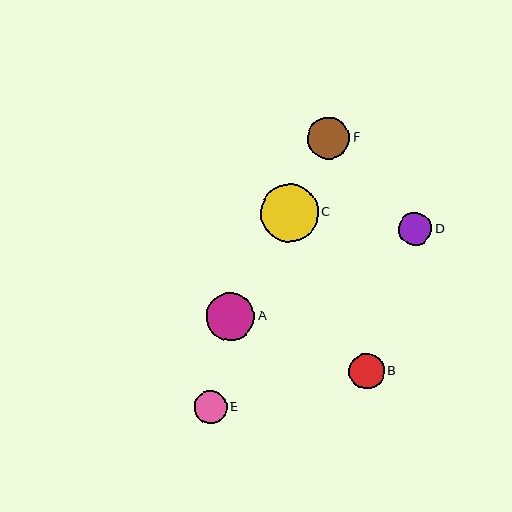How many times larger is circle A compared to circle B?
Circle A is approximately 1.3 times the size of circle B.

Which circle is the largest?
Circle C is the largest with a size of approximately 57 pixels.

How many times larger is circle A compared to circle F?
Circle A is approximately 1.1 times the size of circle F.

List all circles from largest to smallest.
From largest to smallest: C, A, F, B, D, E.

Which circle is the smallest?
Circle E is the smallest with a size of approximately 33 pixels.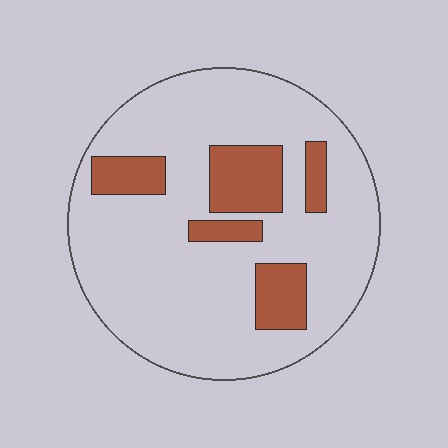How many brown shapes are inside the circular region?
5.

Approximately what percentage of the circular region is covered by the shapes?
Approximately 20%.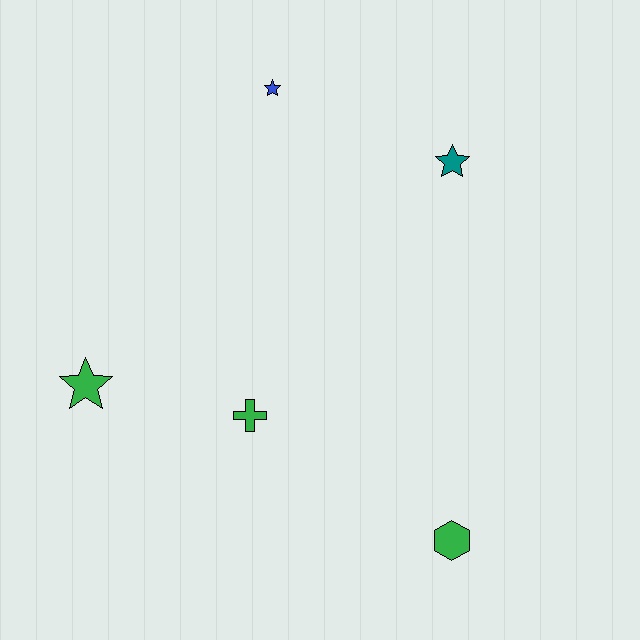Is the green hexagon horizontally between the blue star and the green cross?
No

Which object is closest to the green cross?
The green star is closest to the green cross.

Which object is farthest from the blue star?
The green hexagon is farthest from the blue star.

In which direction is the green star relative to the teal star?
The green star is to the left of the teal star.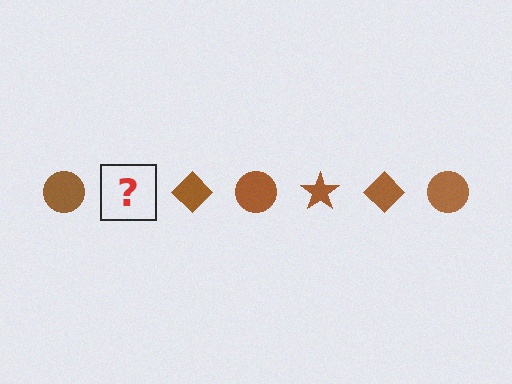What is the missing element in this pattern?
The missing element is a brown star.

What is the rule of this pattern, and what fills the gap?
The rule is that the pattern cycles through circle, star, diamond shapes in brown. The gap should be filled with a brown star.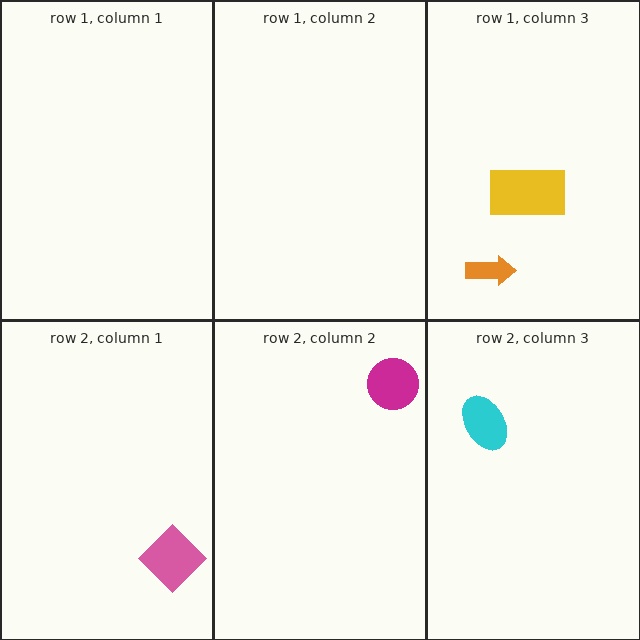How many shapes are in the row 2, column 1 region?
1.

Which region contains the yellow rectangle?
The row 1, column 3 region.